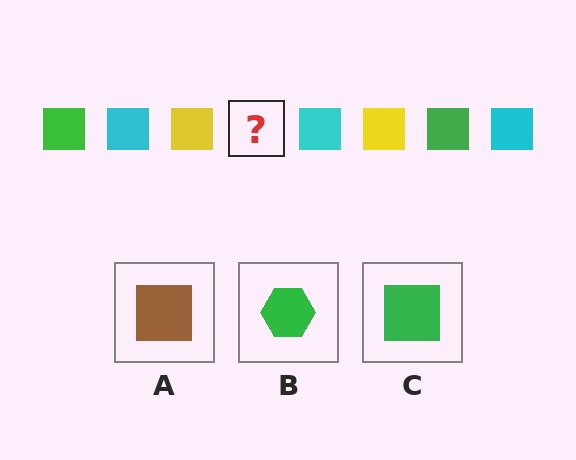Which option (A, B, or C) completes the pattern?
C.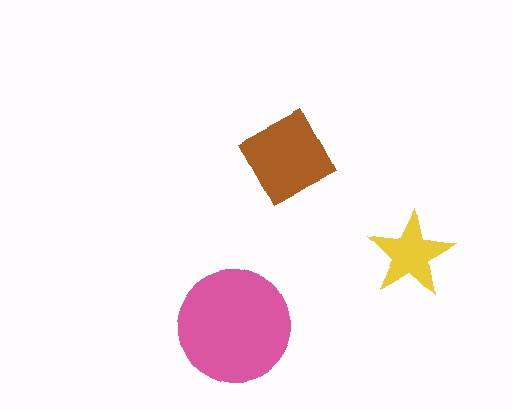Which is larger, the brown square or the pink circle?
The pink circle.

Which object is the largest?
The pink circle.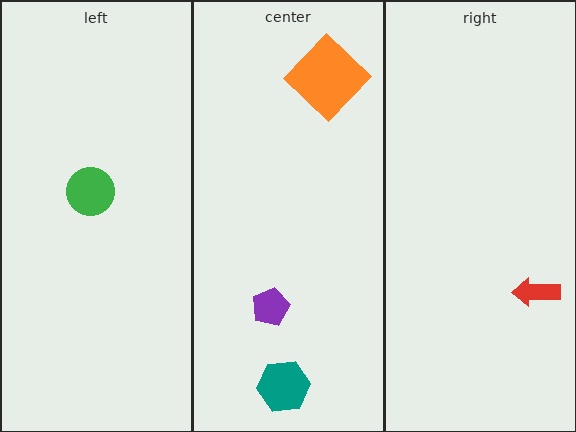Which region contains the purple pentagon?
The center region.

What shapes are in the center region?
The orange diamond, the teal hexagon, the purple pentagon.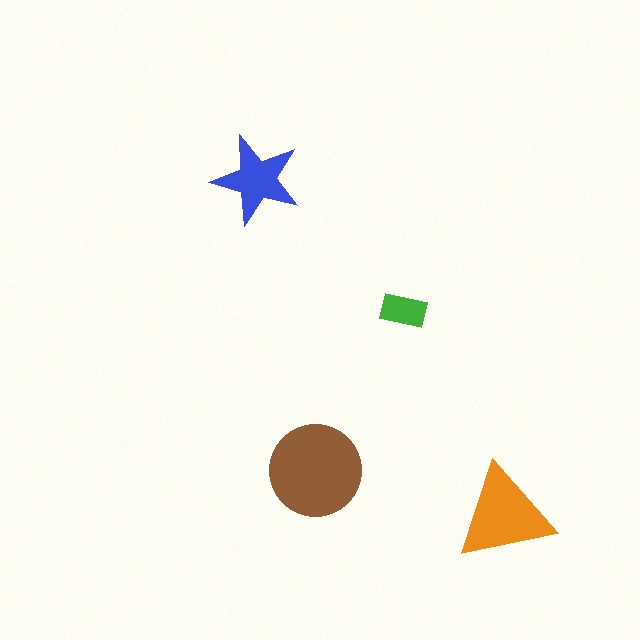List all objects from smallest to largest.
The green rectangle, the blue star, the orange triangle, the brown circle.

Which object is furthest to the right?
The orange triangle is rightmost.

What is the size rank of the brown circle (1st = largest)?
1st.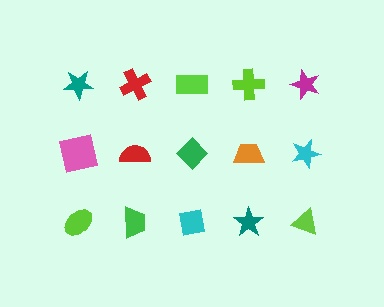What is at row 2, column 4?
An orange trapezoid.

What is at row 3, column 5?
A lime triangle.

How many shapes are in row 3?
5 shapes.